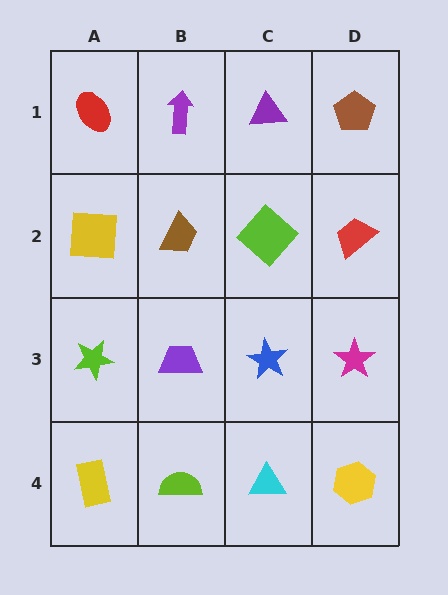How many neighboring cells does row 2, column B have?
4.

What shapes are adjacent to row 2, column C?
A purple triangle (row 1, column C), a blue star (row 3, column C), a brown trapezoid (row 2, column B), a red trapezoid (row 2, column D).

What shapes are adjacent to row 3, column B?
A brown trapezoid (row 2, column B), a lime semicircle (row 4, column B), a lime star (row 3, column A), a blue star (row 3, column C).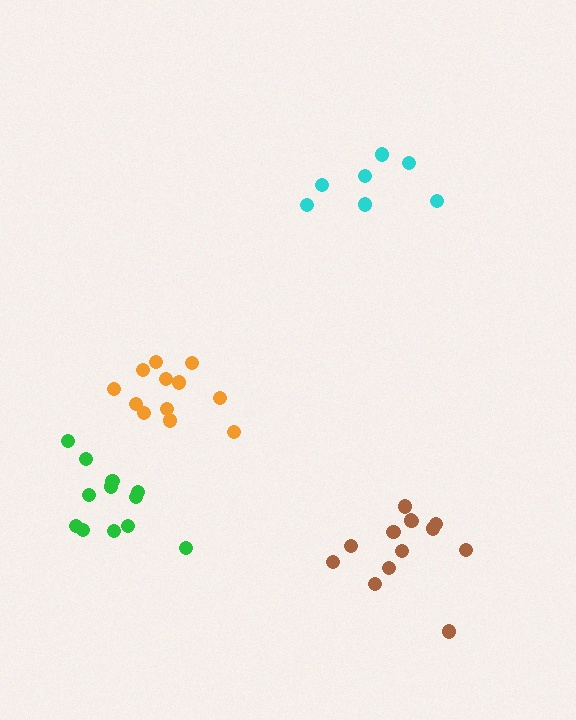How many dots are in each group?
Group 1: 7 dots, Group 2: 12 dots, Group 3: 12 dots, Group 4: 13 dots (44 total).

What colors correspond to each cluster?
The clusters are colored: cyan, green, orange, brown.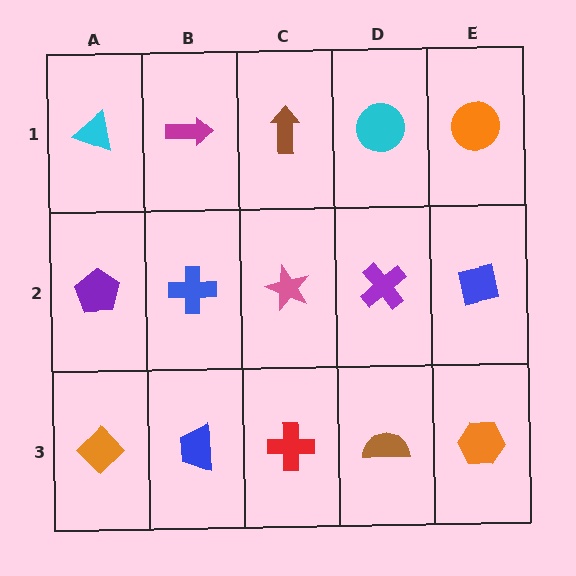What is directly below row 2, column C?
A red cross.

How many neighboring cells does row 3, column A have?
2.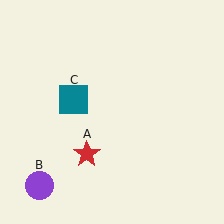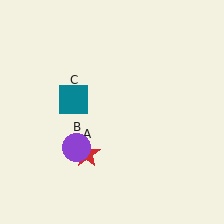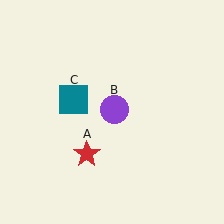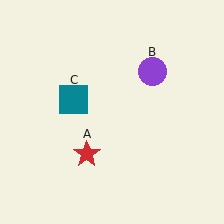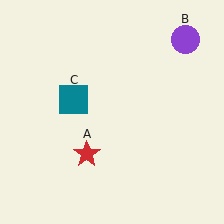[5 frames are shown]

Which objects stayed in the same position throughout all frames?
Red star (object A) and teal square (object C) remained stationary.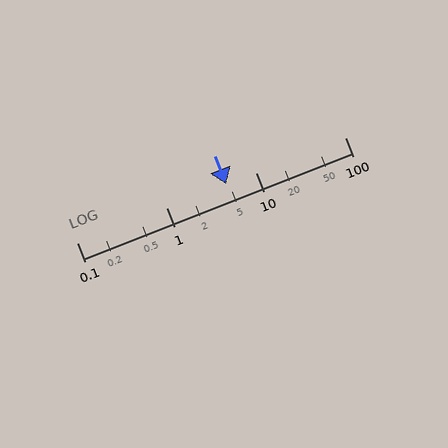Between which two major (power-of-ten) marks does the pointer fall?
The pointer is between 1 and 10.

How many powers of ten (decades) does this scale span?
The scale spans 3 decades, from 0.1 to 100.